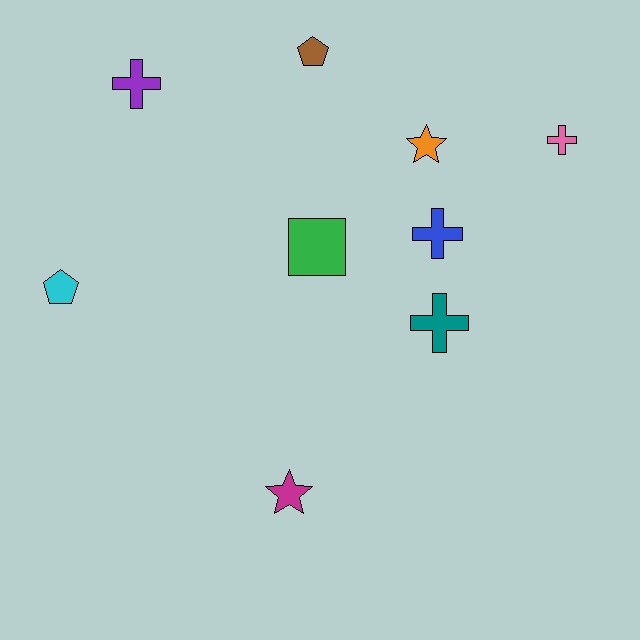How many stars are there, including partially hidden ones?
There are 2 stars.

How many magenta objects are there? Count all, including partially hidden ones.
There is 1 magenta object.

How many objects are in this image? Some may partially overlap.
There are 9 objects.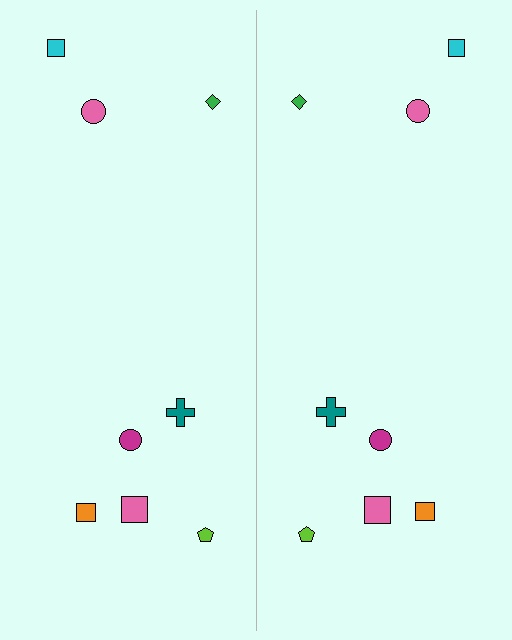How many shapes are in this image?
There are 16 shapes in this image.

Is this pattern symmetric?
Yes, this pattern has bilateral (reflection) symmetry.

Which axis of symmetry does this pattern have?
The pattern has a vertical axis of symmetry running through the center of the image.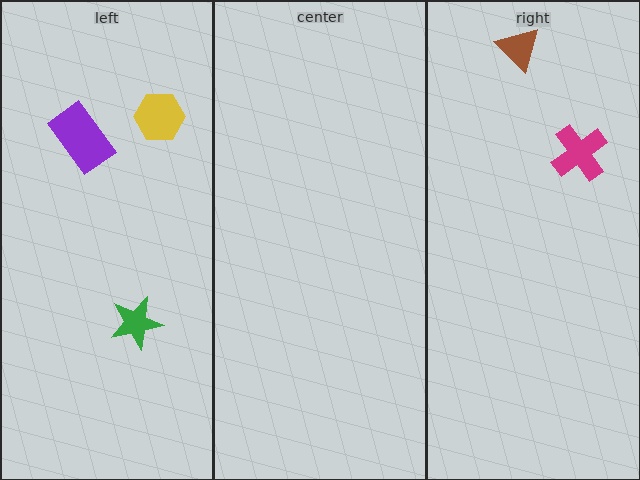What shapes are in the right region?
The magenta cross, the brown triangle.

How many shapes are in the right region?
2.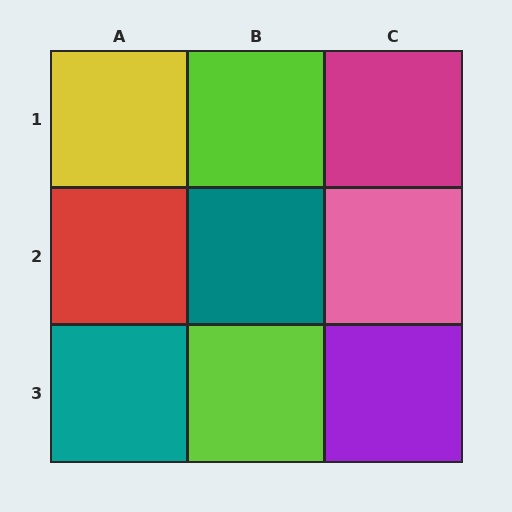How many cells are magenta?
1 cell is magenta.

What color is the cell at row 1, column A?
Yellow.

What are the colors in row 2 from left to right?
Red, teal, pink.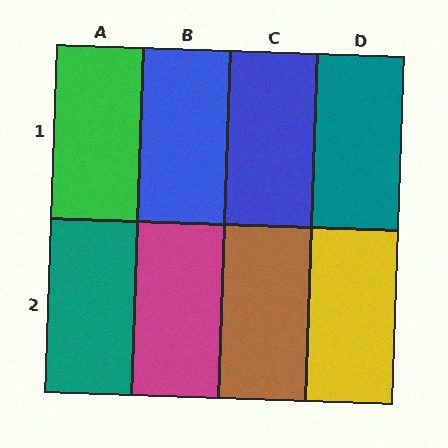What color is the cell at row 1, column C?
Blue.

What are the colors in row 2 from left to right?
Teal, magenta, brown, yellow.